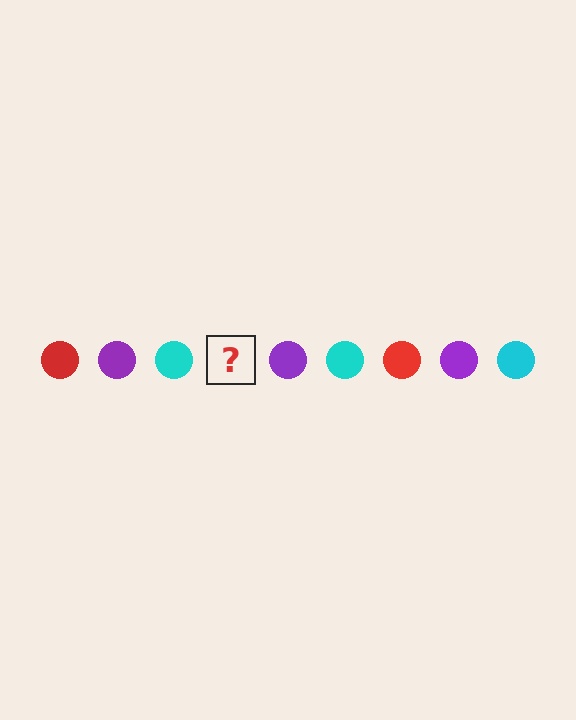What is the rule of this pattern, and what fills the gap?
The rule is that the pattern cycles through red, purple, cyan circles. The gap should be filled with a red circle.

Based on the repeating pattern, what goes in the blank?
The blank should be a red circle.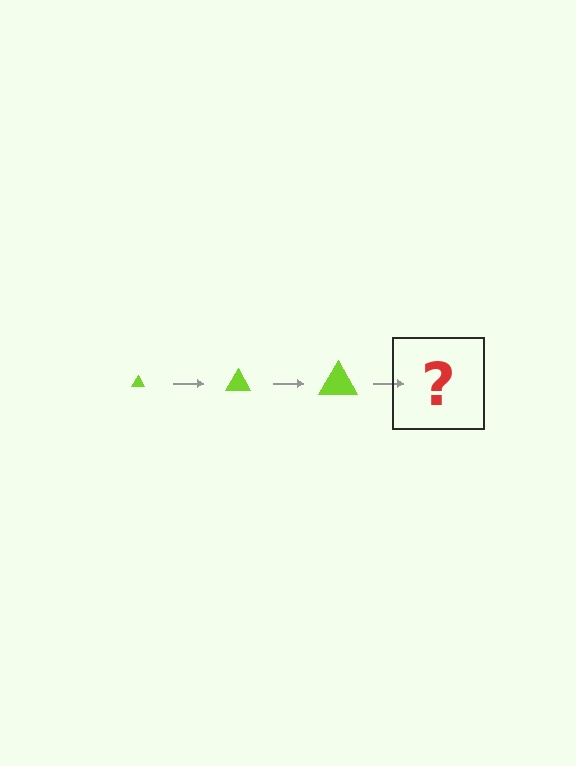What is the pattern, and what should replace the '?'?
The pattern is that the triangle gets progressively larger each step. The '?' should be a lime triangle, larger than the previous one.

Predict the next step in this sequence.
The next step is a lime triangle, larger than the previous one.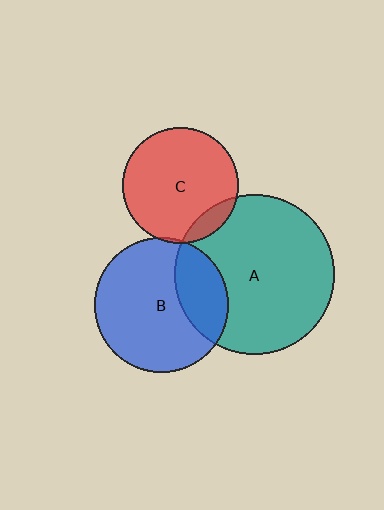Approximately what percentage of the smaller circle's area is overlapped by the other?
Approximately 25%.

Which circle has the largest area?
Circle A (teal).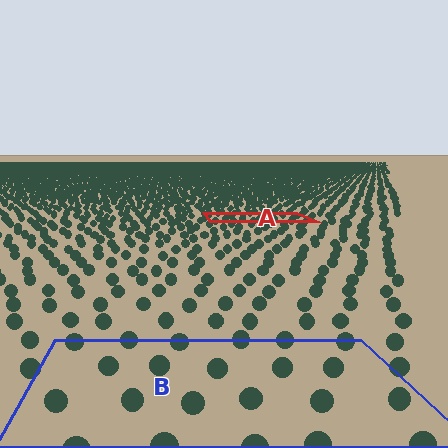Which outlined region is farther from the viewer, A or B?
Region A is farther from the viewer — the texture elements inside it appear smaller and more densely packed.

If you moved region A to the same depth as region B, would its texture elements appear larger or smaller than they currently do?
They would appear larger. At a closer depth, the same texture elements are projected at a bigger on-screen size.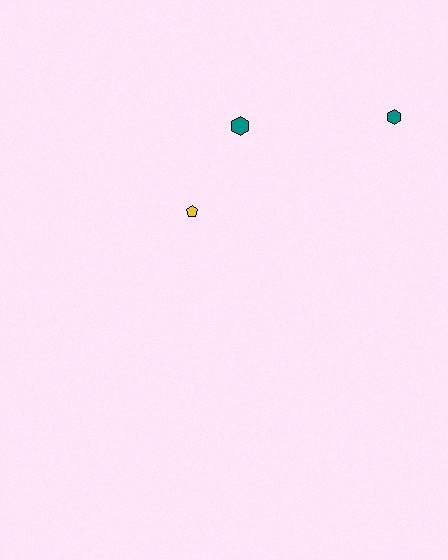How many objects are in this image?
There are 3 objects.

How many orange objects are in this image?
There are no orange objects.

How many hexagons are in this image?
There are 2 hexagons.